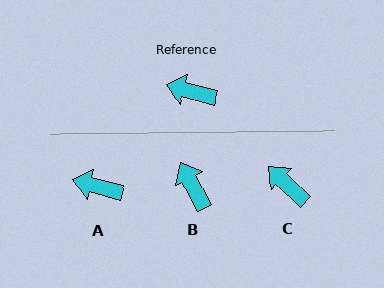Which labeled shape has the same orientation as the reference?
A.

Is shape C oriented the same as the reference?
No, it is off by about 29 degrees.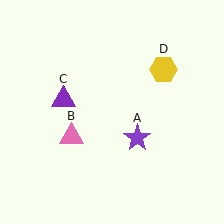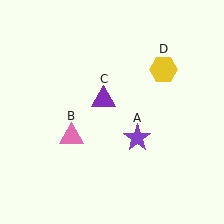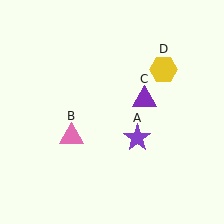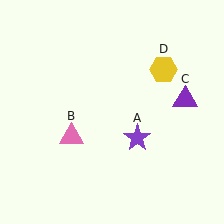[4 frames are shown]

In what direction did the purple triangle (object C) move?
The purple triangle (object C) moved right.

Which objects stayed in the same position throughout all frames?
Purple star (object A) and pink triangle (object B) and yellow hexagon (object D) remained stationary.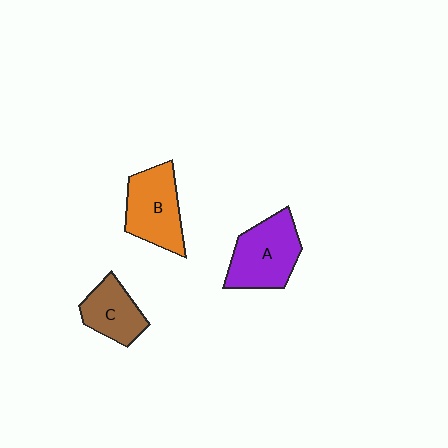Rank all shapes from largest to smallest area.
From largest to smallest: A (purple), B (orange), C (brown).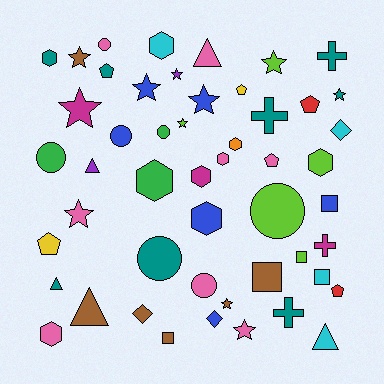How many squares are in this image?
There are 5 squares.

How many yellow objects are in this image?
There are 2 yellow objects.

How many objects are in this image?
There are 50 objects.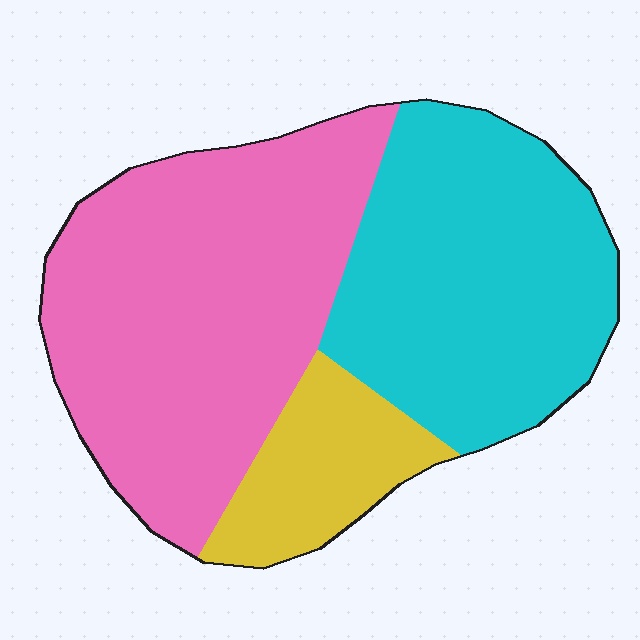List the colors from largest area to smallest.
From largest to smallest: pink, cyan, yellow.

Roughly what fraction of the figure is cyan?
Cyan covers about 40% of the figure.